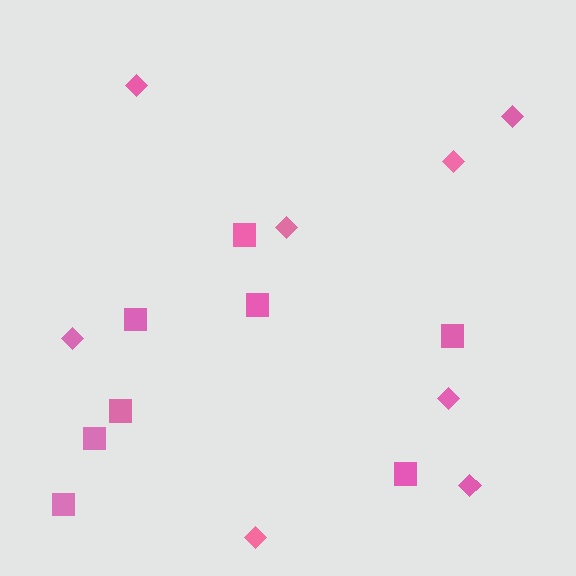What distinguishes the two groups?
There are 2 groups: one group of diamonds (8) and one group of squares (8).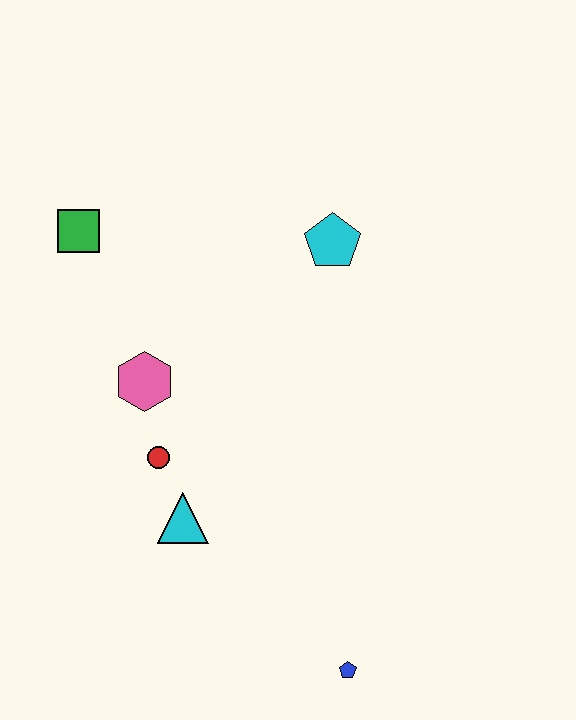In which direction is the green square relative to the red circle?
The green square is above the red circle.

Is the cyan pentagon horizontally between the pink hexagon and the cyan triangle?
No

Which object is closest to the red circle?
The cyan triangle is closest to the red circle.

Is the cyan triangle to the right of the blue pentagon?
No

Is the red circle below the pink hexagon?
Yes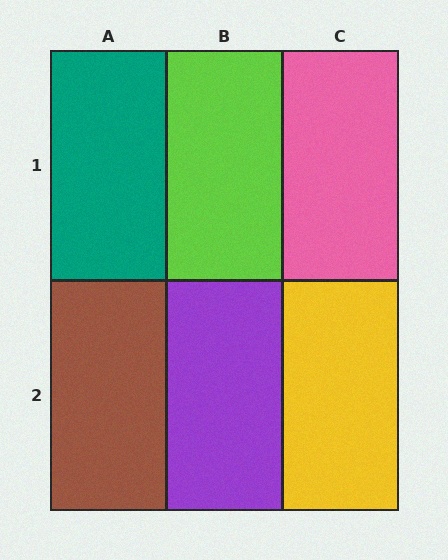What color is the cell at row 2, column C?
Yellow.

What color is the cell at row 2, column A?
Brown.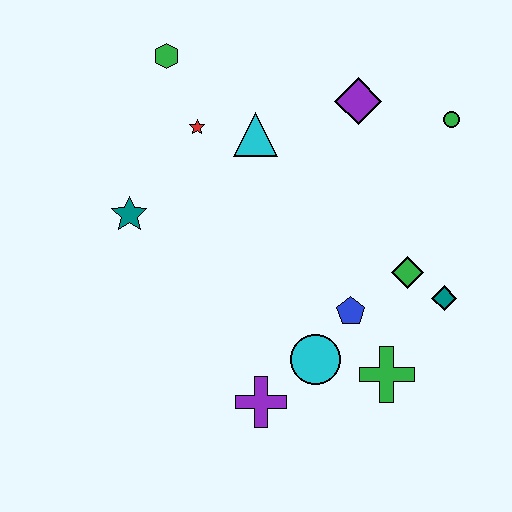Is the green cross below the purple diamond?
Yes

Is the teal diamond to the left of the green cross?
No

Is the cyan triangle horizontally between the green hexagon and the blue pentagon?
Yes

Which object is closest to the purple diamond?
The green circle is closest to the purple diamond.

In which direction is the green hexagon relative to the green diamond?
The green hexagon is to the left of the green diamond.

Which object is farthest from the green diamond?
The green hexagon is farthest from the green diamond.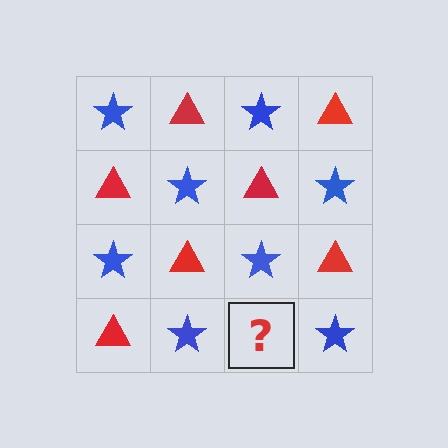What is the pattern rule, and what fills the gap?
The rule is that it alternates blue star and red triangle in a checkerboard pattern. The gap should be filled with a red triangle.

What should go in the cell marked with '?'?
The missing cell should contain a red triangle.